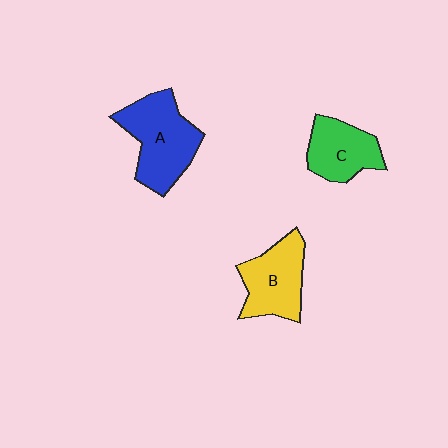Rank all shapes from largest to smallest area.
From largest to smallest: A (blue), B (yellow), C (green).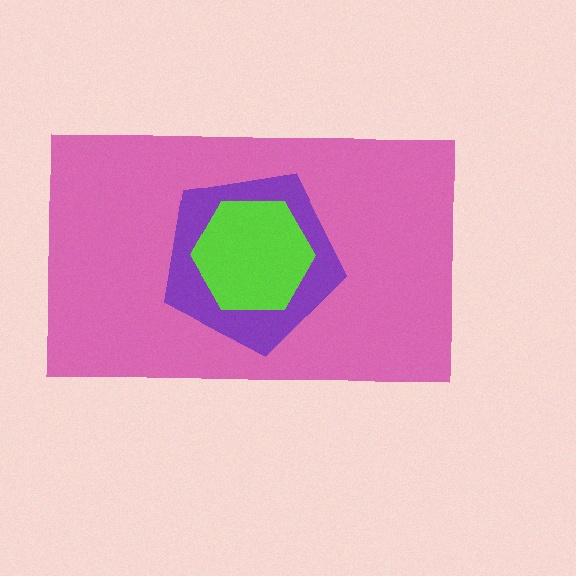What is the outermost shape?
The pink rectangle.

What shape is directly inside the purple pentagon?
The lime hexagon.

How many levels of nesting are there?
3.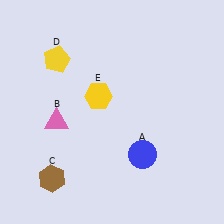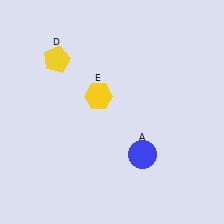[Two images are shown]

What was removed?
The brown hexagon (C), the pink triangle (B) were removed in Image 2.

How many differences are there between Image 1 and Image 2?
There are 2 differences between the two images.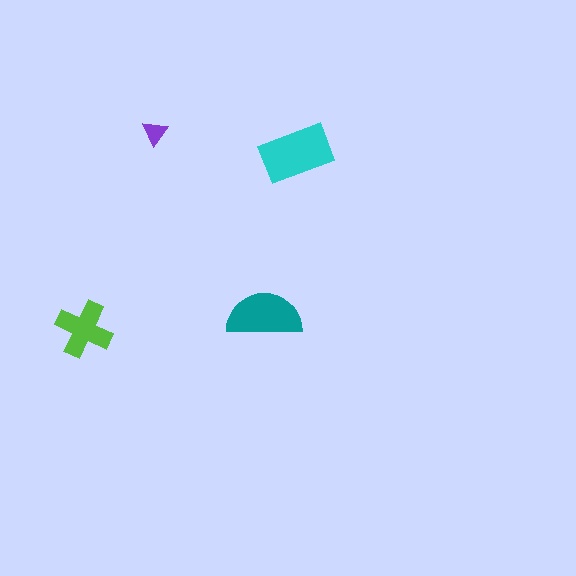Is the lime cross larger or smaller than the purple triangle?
Larger.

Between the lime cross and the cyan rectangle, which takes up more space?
The cyan rectangle.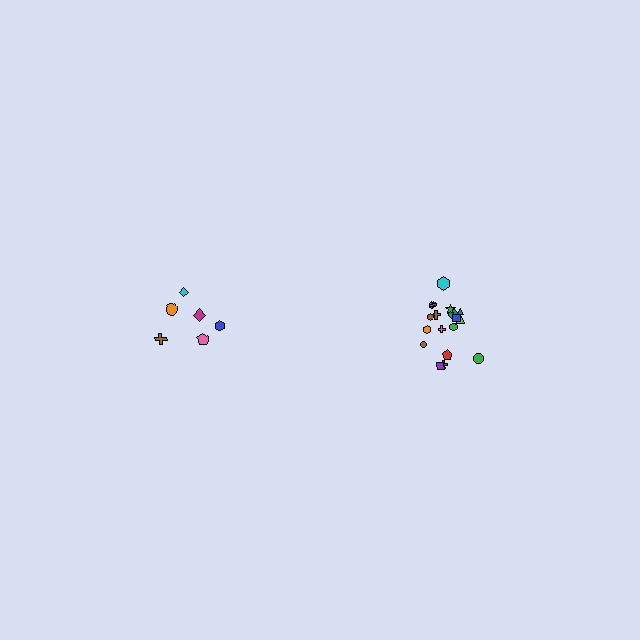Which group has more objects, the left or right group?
The right group.